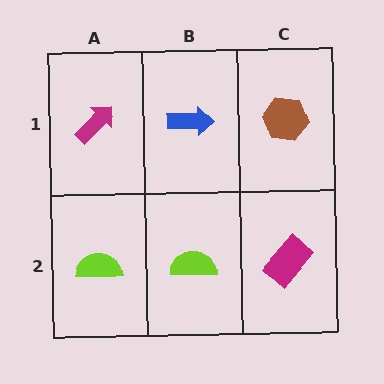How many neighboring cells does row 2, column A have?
2.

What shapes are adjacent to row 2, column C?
A brown hexagon (row 1, column C), a lime semicircle (row 2, column B).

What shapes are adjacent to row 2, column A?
A magenta arrow (row 1, column A), a lime semicircle (row 2, column B).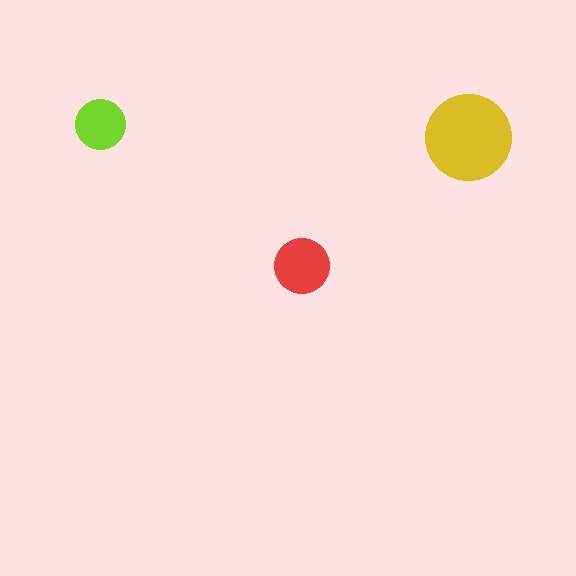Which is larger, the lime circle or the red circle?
The red one.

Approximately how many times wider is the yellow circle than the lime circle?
About 1.5 times wider.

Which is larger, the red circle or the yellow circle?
The yellow one.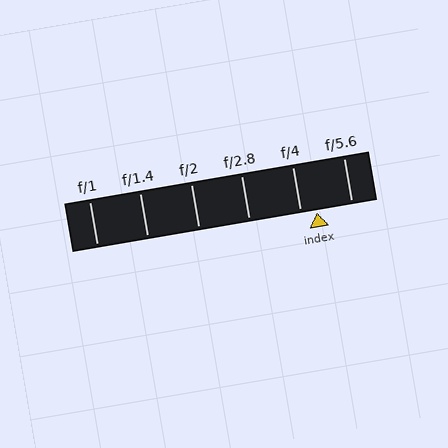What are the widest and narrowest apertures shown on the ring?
The widest aperture shown is f/1 and the narrowest is f/5.6.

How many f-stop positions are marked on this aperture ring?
There are 6 f-stop positions marked.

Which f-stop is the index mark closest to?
The index mark is closest to f/4.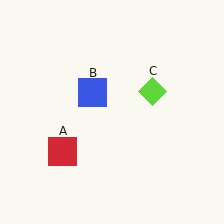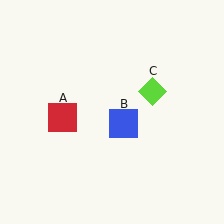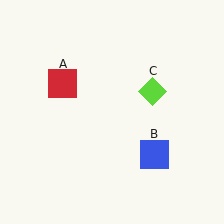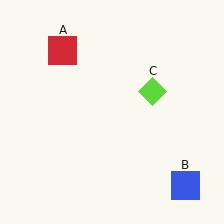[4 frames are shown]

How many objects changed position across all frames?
2 objects changed position: red square (object A), blue square (object B).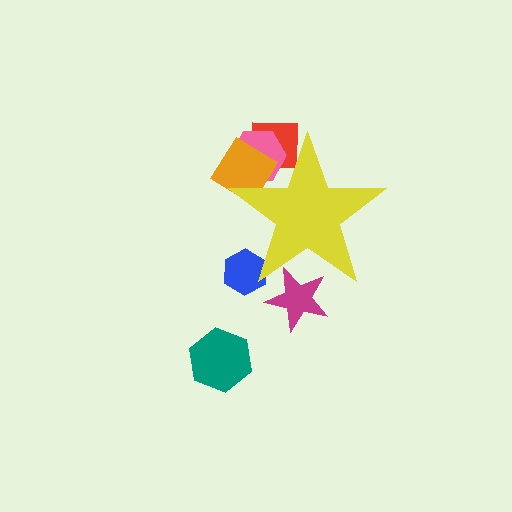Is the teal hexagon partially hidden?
No, the teal hexagon is fully visible.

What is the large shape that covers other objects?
A yellow star.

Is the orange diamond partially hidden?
Yes, the orange diamond is partially hidden behind the yellow star.